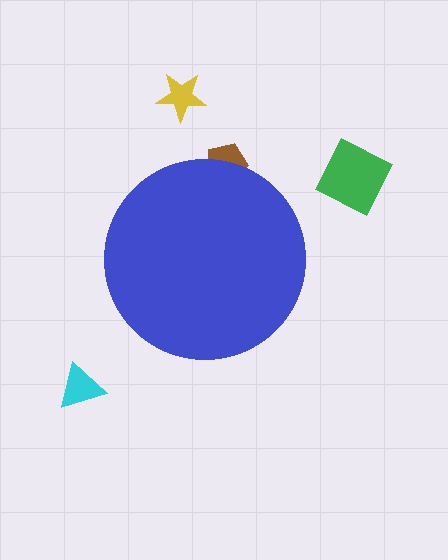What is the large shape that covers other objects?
A blue circle.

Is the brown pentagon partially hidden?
Yes, the brown pentagon is partially hidden behind the blue circle.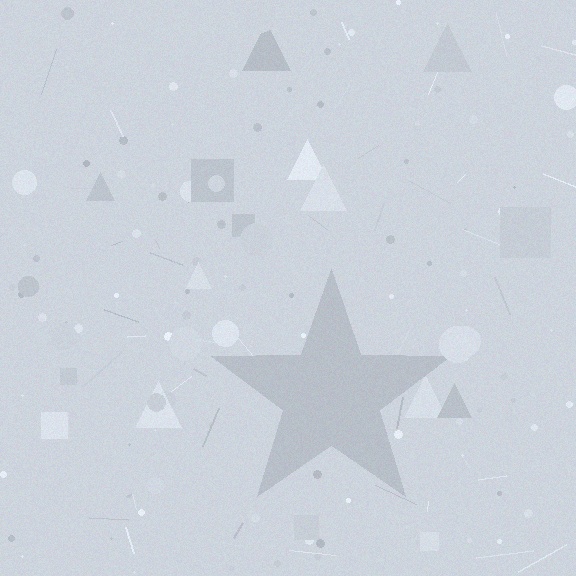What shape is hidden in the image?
A star is hidden in the image.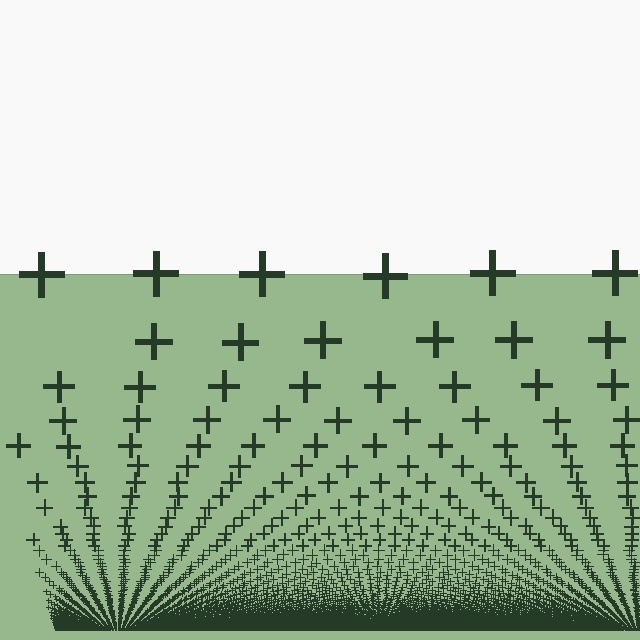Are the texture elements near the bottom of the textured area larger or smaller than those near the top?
Smaller. The gradient is inverted — elements near the bottom are smaller and denser.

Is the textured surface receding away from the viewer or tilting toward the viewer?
The surface appears to tilt toward the viewer. Texture elements get larger and sparser toward the top.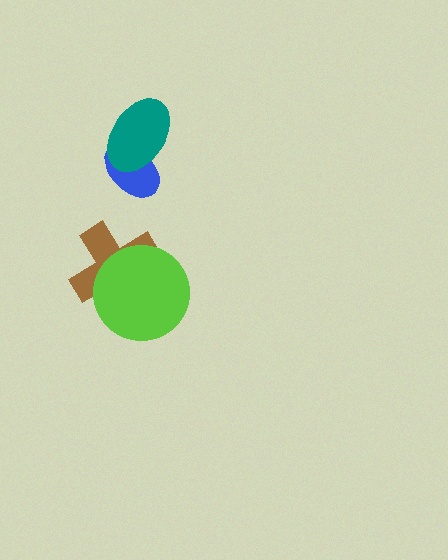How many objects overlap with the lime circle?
1 object overlaps with the lime circle.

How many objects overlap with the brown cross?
1 object overlaps with the brown cross.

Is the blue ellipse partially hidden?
Yes, it is partially covered by another shape.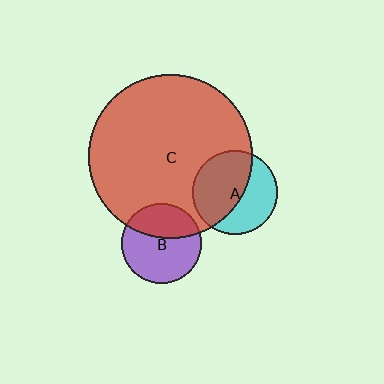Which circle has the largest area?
Circle C (red).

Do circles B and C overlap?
Yes.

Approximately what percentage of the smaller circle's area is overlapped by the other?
Approximately 35%.